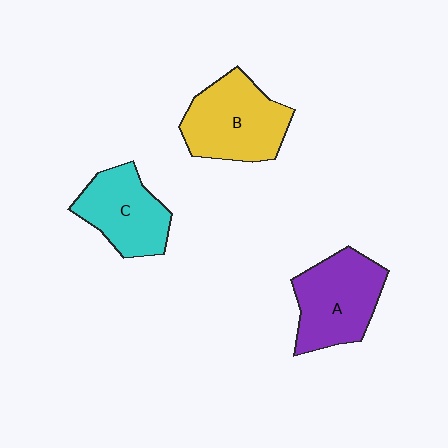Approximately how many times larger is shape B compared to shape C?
Approximately 1.2 times.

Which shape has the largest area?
Shape B (yellow).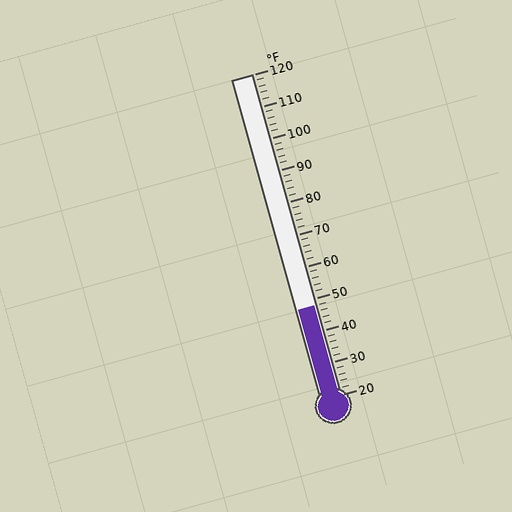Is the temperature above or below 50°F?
The temperature is below 50°F.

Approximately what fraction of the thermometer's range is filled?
The thermometer is filled to approximately 30% of its range.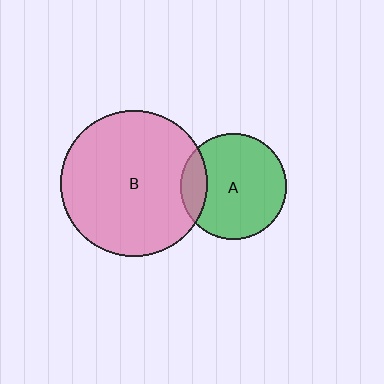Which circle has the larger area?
Circle B (pink).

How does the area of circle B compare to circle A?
Approximately 1.9 times.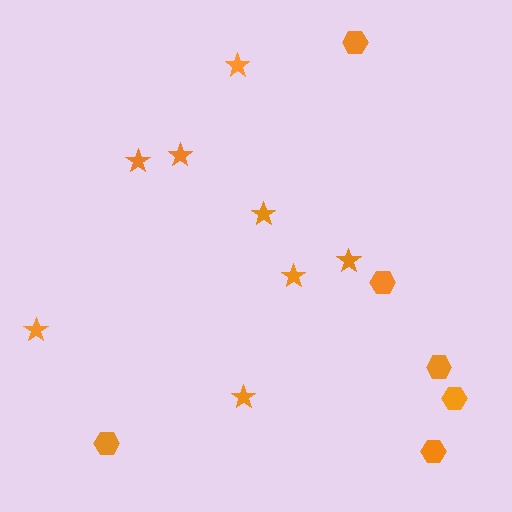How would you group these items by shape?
There are 2 groups: one group of stars (8) and one group of hexagons (6).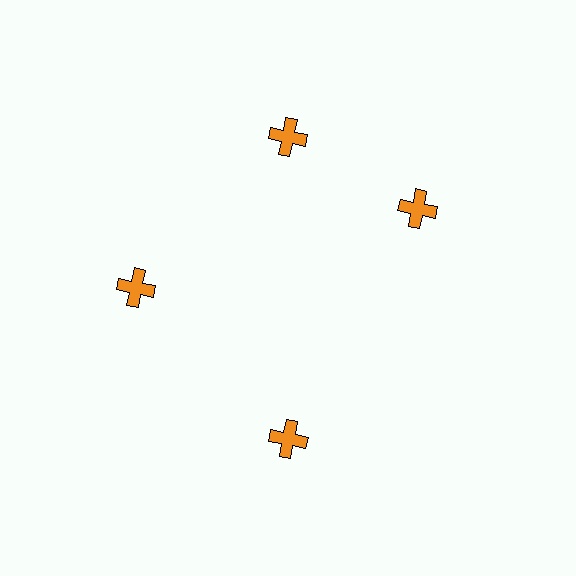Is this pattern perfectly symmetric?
No. The 4 orange crosses are arranged in a ring, but one element near the 3 o'clock position is rotated out of alignment along the ring, breaking the 4-fold rotational symmetry.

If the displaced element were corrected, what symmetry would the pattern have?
It would have 4-fold rotational symmetry — the pattern would map onto itself every 90 degrees.